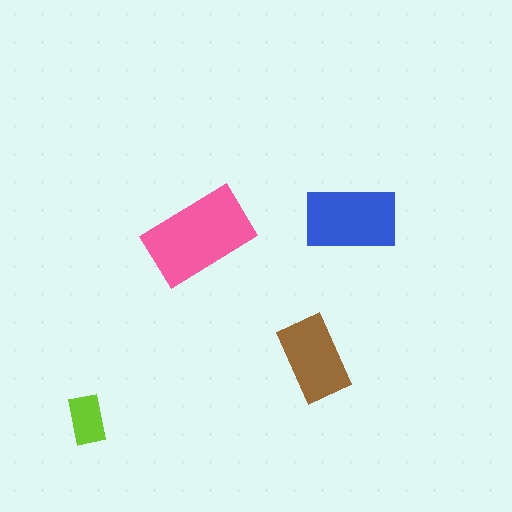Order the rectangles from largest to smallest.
the pink one, the blue one, the brown one, the lime one.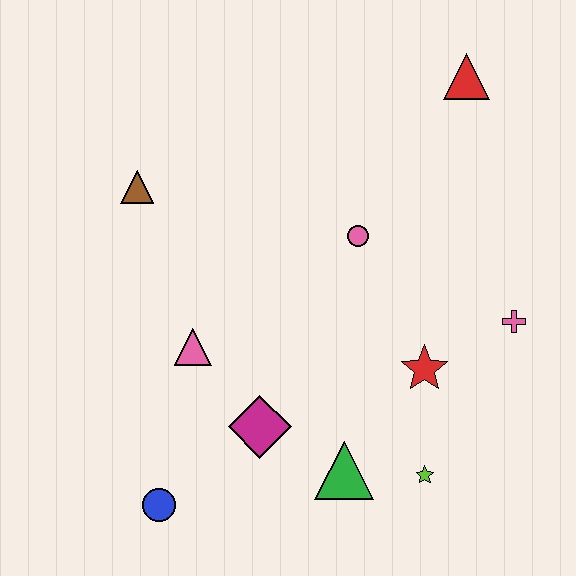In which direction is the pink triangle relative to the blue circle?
The pink triangle is above the blue circle.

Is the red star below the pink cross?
Yes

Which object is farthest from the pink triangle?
The red triangle is farthest from the pink triangle.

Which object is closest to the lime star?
The green triangle is closest to the lime star.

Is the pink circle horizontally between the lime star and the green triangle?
Yes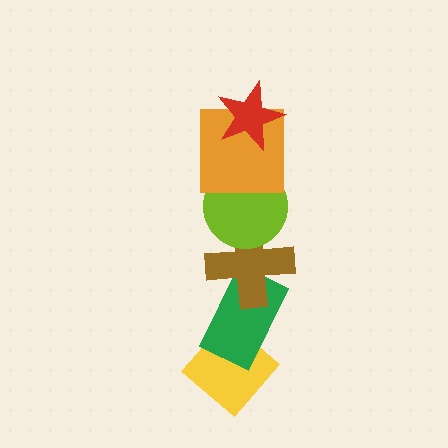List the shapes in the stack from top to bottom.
From top to bottom: the red star, the orange square, the lime circle, the brown cross, the green rectangle, the yellow diamond.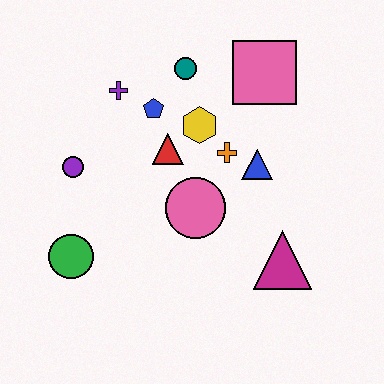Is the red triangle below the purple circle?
No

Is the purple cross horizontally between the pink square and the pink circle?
No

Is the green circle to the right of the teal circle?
No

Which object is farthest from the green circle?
The pink square is farthest from the green circle.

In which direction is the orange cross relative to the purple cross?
The orange cross is to the right of the purple cross.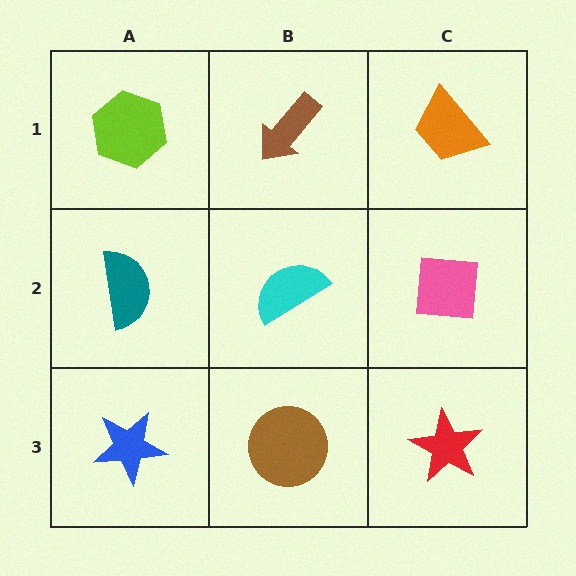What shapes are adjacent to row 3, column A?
A teal semicircle (row 2, column A), a brown circle (row 3, column B).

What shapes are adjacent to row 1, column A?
A teal semicircle (row 2, column A), a brown arrow (row 1, column B).